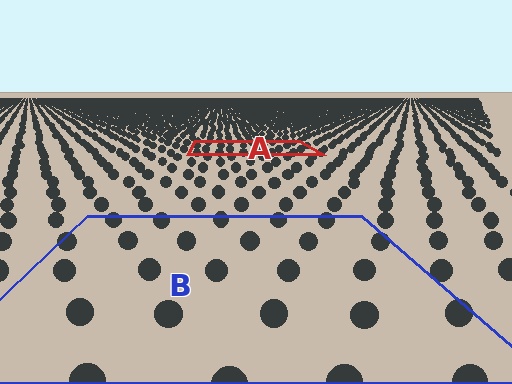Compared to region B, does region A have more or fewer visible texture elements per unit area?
Region A has more texture elements per unit area — they are packed more densely because it is farther away.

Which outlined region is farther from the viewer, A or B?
Region A is farther from the viewer — the texture elements inside it appear smaller and more densely packed.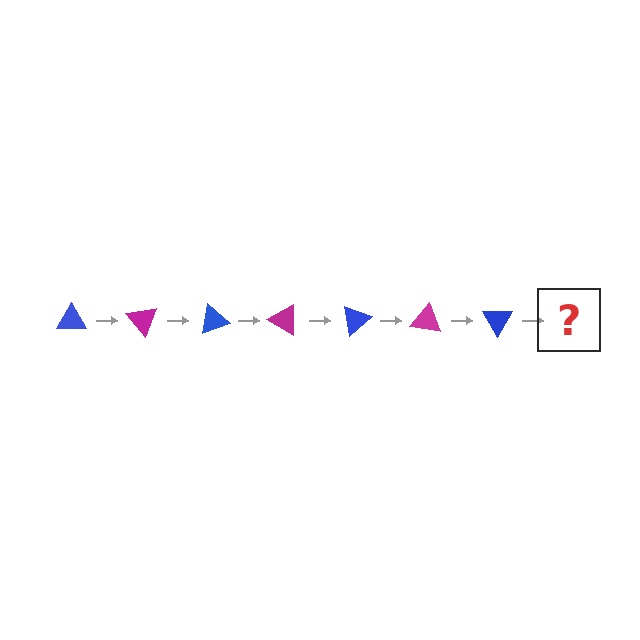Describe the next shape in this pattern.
It should be a magenta triangle, rotated 350 degrees from the start.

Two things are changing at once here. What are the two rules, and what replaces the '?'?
The two rules are that it rotates 50 degrees each step and the color cycles through blue and magenta. The '?' should be a magenta triangle, rotated 350 degrees from the start.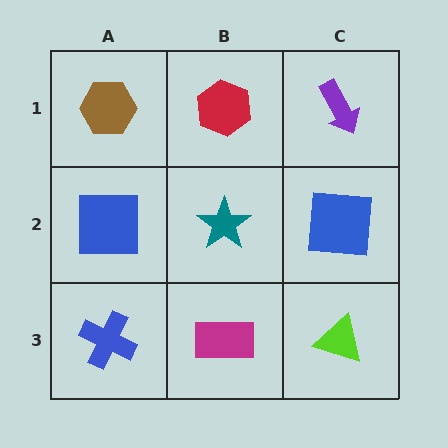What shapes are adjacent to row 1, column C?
A blue square (row 2, column C), a red hexagon (row 1, column B).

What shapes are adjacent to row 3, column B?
A teal star (row 2, column B), a blue cross (row 3, column A), a lime triangle (row 3, column C).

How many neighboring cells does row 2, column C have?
3.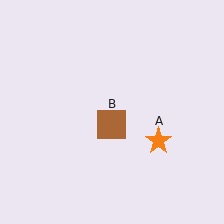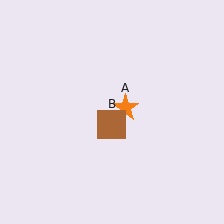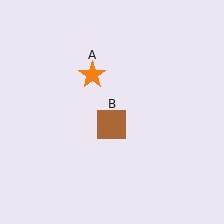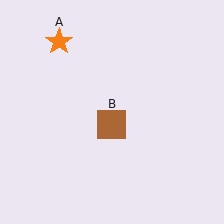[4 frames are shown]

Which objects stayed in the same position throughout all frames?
Brown square (object B) remained stationary.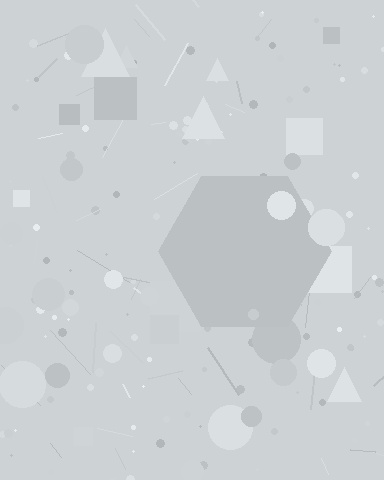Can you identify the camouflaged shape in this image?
The camouflaged shape is a hexagon.